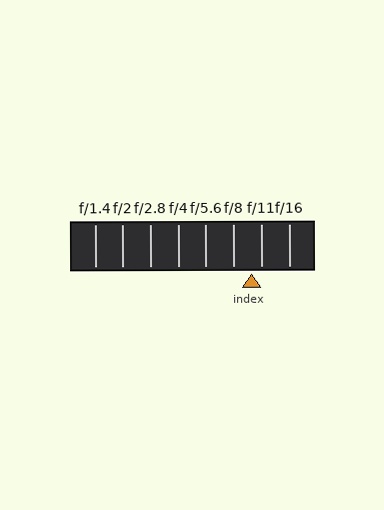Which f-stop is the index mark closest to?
The index mark is closest to f/11.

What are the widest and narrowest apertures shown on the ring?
The widest aperture shown is f/1.4 and the narrowest is f/16.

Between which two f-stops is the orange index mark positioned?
The index mark is between f/8 and f/11.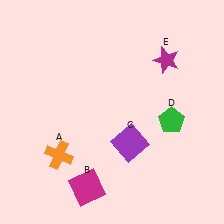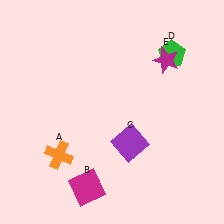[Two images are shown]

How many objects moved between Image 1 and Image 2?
1 object moved between the two images.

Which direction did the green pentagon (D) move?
The green pentagon (D) moved up.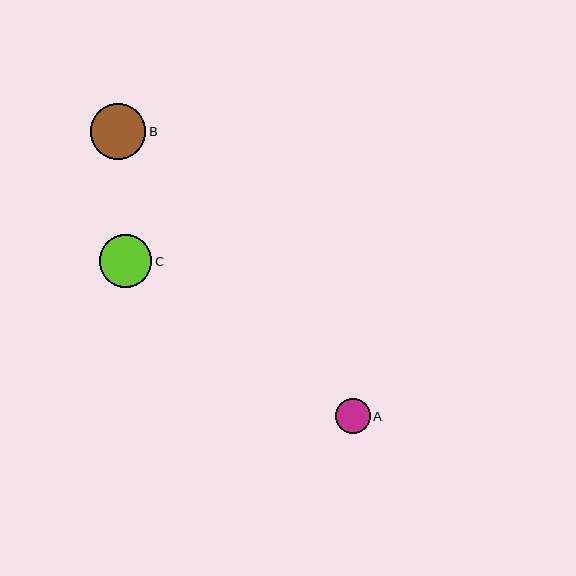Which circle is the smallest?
Circle A is the smallest with a size of approximately 35 pixels.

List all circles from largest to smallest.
From largest to smallest: B, C, A.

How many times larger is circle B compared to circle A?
Circle B is approximately 1.6 times the size of circle A.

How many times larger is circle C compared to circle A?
Circle C is approximately 1.5 times the size of circle A.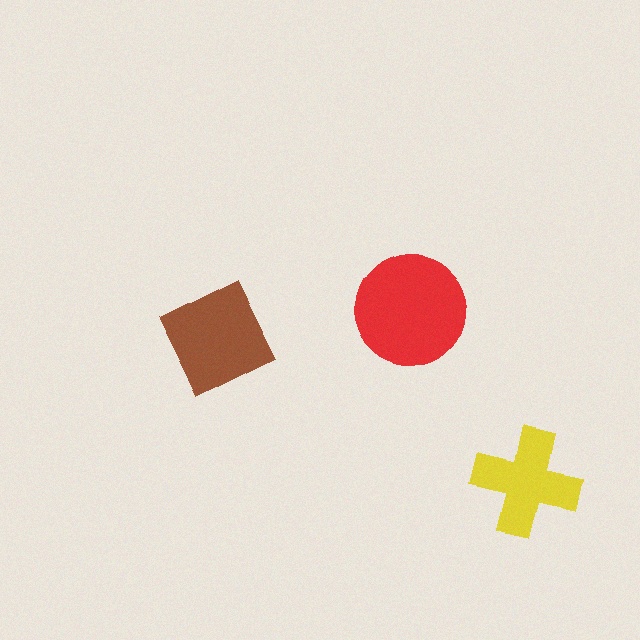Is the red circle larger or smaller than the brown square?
Larger.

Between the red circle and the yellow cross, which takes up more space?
The red circle.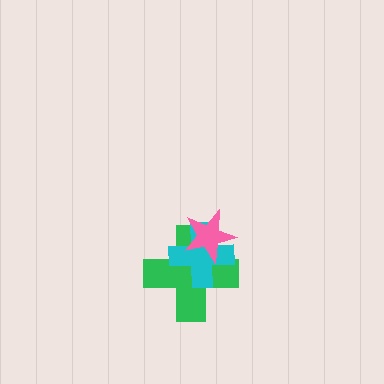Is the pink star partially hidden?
No, no other shape covers it.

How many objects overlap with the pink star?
2 objects overlap with the pink star.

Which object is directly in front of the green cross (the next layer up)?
The cyan cross is directly in front of the green cross.